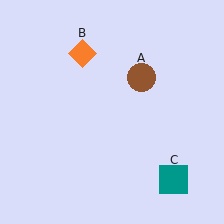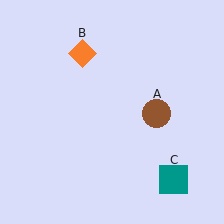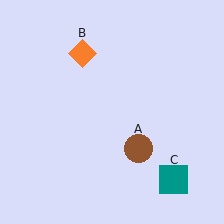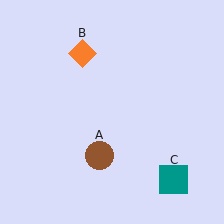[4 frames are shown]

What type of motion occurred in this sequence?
The brown circle (object A) rotated clockwise around the center of the scene.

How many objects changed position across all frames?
1 object changed position: brown circle (object A).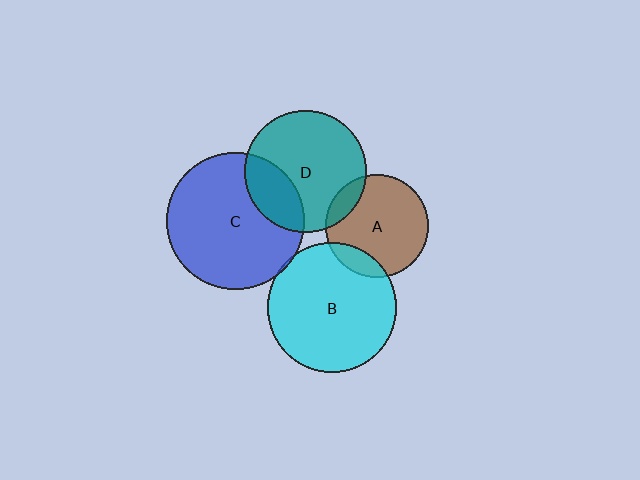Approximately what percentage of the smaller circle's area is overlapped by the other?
Approximately 5%.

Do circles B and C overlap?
Yes.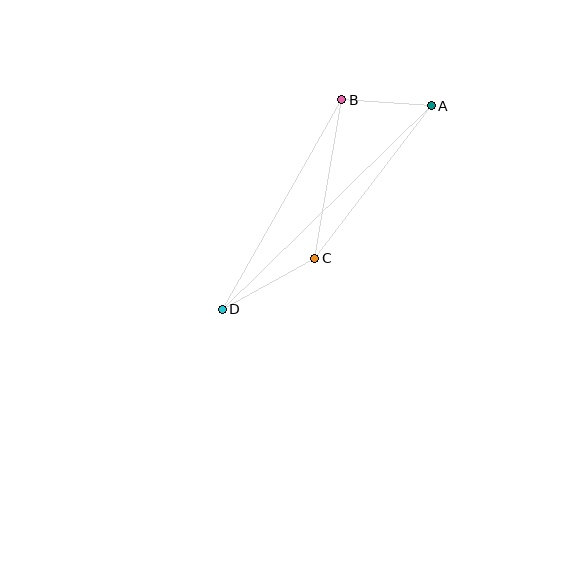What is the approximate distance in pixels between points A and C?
The distance between A and C is approximately 192 pixels.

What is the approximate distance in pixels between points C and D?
The distance between C and D is approximately 105 pixels.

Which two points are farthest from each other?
Points A and D are farthest from each other.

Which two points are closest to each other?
Points A and B are closest to each other.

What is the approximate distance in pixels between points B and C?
The distance between B and C is approximately 161 pixels.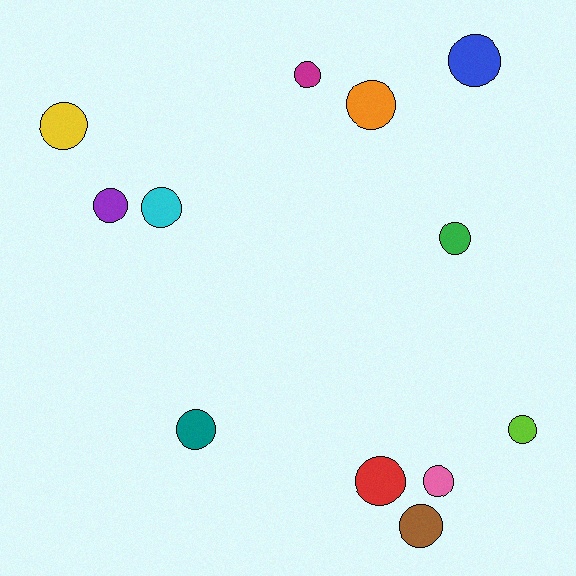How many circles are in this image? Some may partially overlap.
There are 12 circles.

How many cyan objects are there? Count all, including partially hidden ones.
There is 1 cyan object.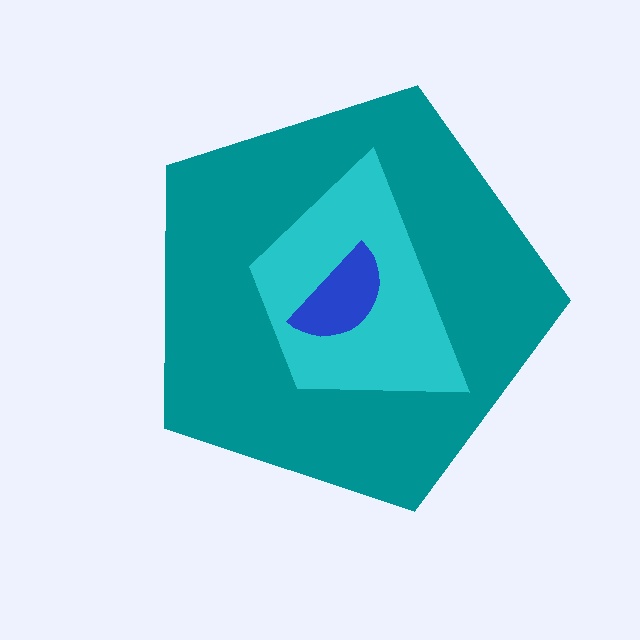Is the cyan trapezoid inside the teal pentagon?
Yes.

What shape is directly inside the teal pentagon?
The cyan trapezoid.